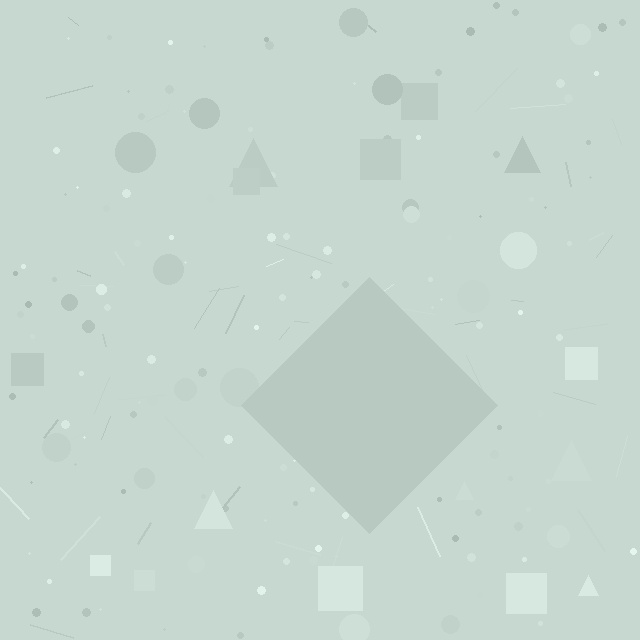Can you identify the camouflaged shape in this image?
The camouflaged shape is a diamond.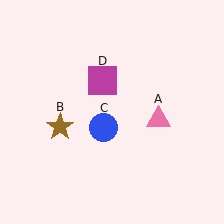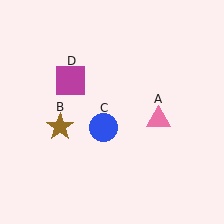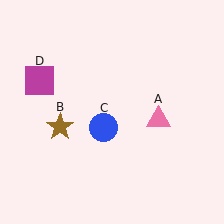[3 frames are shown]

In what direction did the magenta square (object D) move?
The magenta square (object D) moved left.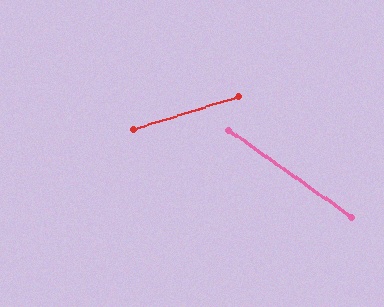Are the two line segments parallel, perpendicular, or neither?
Neither parallel nor perpendicular — they differ by about 53°.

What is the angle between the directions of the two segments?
Approximately 53 degrees.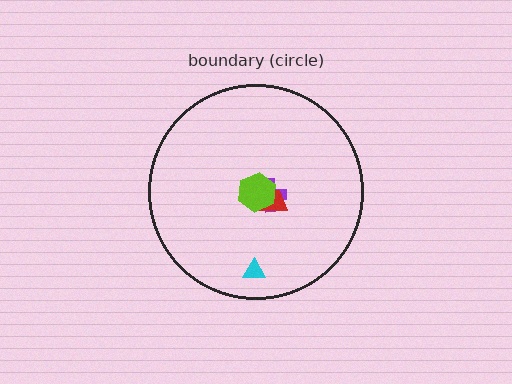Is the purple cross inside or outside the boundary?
Inside.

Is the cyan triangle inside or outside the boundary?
Inside.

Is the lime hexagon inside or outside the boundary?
Inside.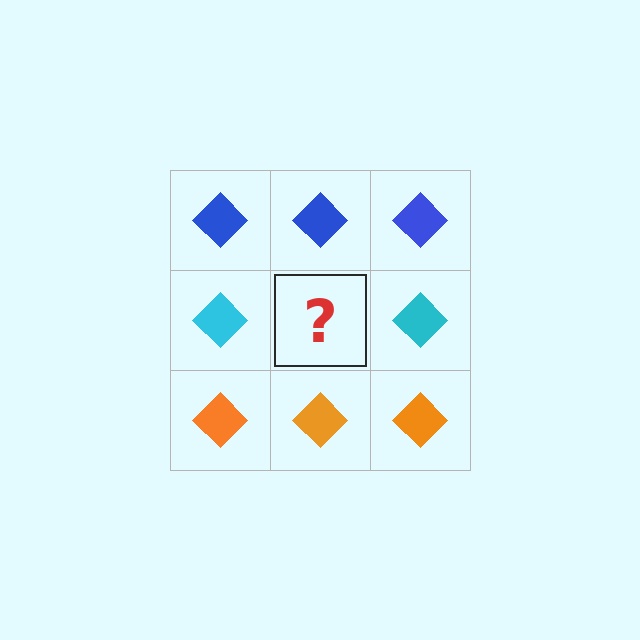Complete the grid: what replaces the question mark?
The question mark should be replaced with a cyan diamond.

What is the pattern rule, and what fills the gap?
The rule is that each row has a consistent color. The gap should be filled with a cyan diamond.